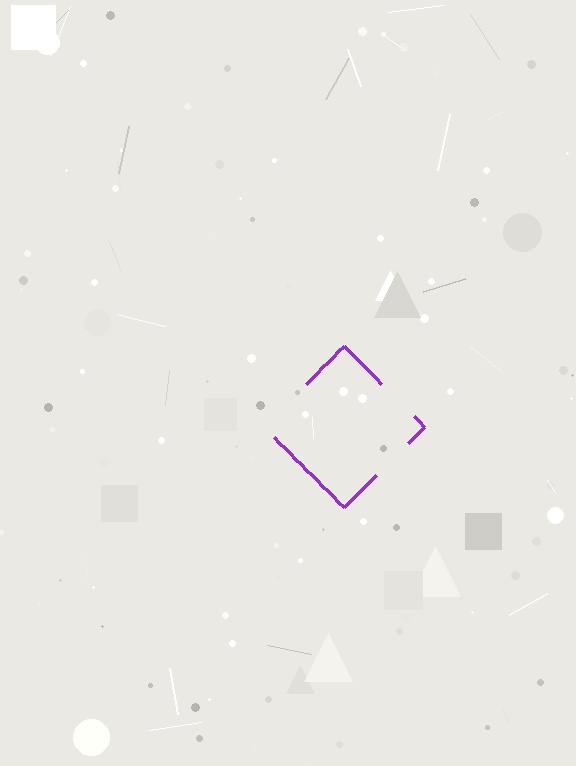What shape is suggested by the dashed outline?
The dashed outline suggests a diamond.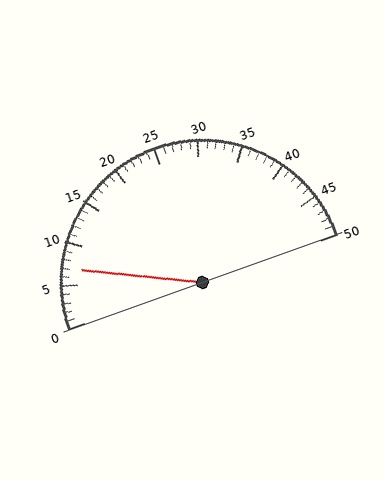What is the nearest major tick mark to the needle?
The nearest major tick mark is 5.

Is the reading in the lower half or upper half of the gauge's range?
The reading is in the lower half of the range (0 to 50).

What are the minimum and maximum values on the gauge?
The gauge ranges from 0 to 50.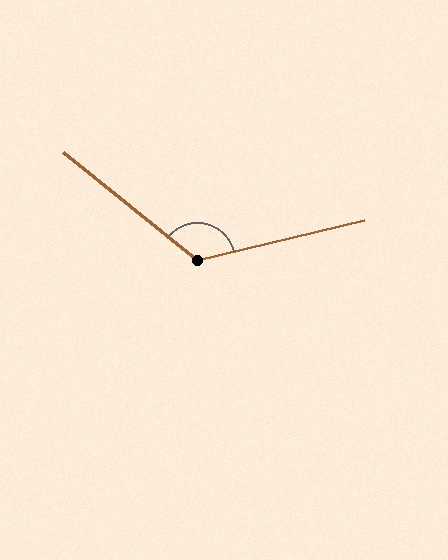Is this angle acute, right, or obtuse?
It is obtuse.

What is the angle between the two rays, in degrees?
Approximately 128 degrees.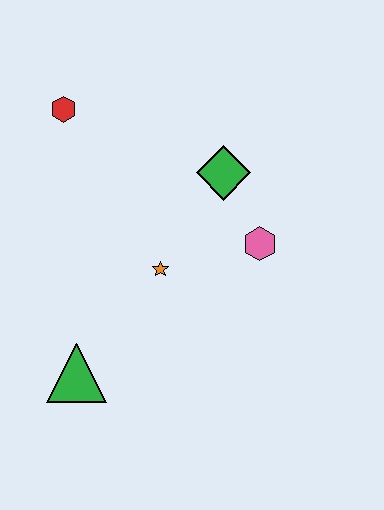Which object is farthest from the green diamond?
The green triangle is farthest from the green diamond.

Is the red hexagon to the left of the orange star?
Yes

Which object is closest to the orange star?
The pink hexagon is closest to the orange star.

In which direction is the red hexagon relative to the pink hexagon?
The red hexagon is to the left of the pink hexagon.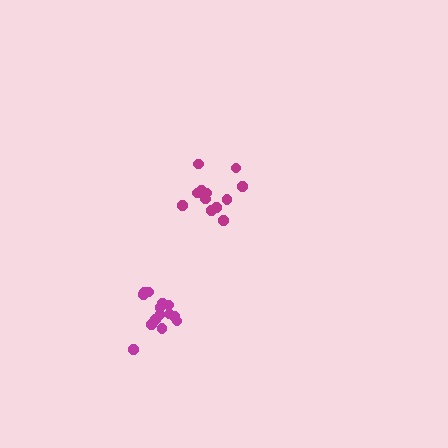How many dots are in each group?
Group 1: 14 dots, Group 2: 12 dots (26 total).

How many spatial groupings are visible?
There are 2 spatial groupings.